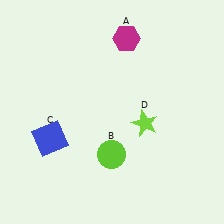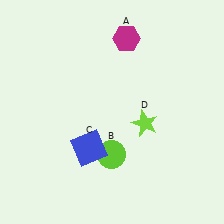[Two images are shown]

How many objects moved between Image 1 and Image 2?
1 object moved between the two images.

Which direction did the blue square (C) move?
The blue square (C) moved right.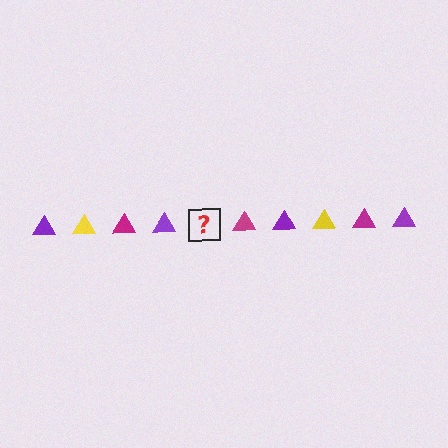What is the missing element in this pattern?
The missing element is a yellow triangle.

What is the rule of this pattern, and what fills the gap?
The rule is that the pattern cycles through purple, yellow, magenta triangles. The gap should be filled with a yellow triangle.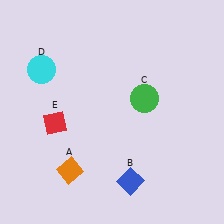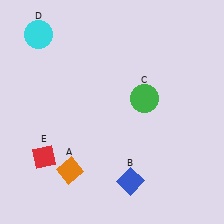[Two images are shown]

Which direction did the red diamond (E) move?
The red diamond (E) moved down.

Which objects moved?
The objects that moved are: the cyan circle (D), the red diamond (E).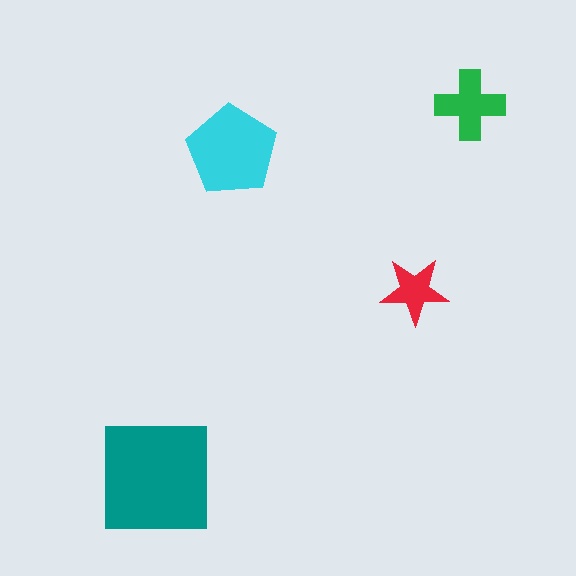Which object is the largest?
The teal square.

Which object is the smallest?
The red star.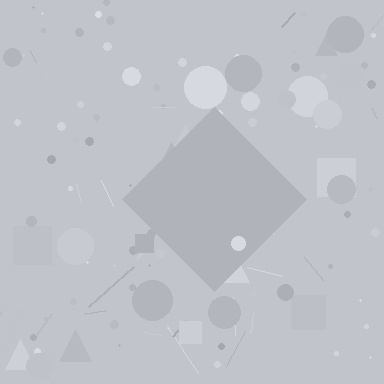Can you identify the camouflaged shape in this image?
The camouflaged shape is a diamond.